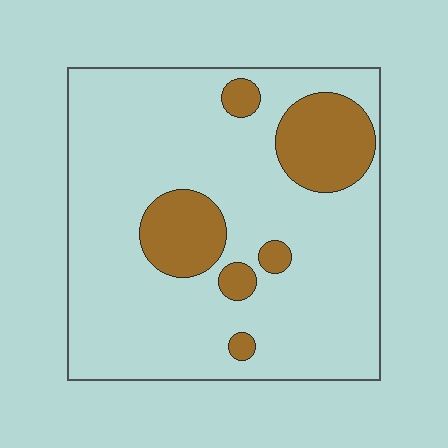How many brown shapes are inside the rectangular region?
6.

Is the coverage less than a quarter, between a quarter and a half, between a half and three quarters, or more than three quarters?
Less than a quarter.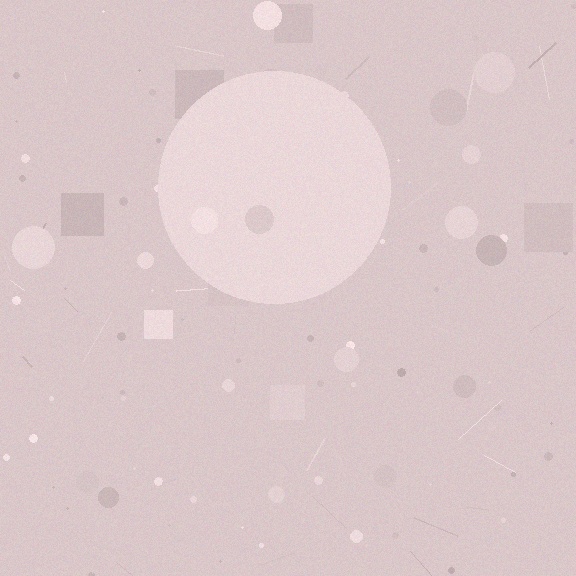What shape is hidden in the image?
A circle is hidden in the image.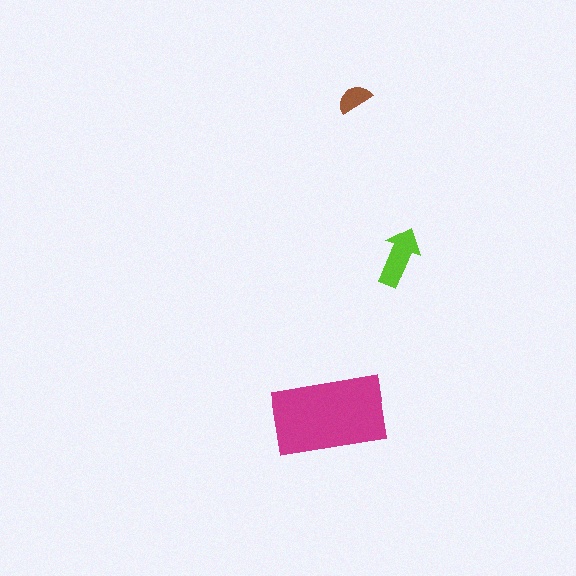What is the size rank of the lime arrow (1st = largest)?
2nd.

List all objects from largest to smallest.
The magenta rectangle, the lime arrow, the brown semicircle.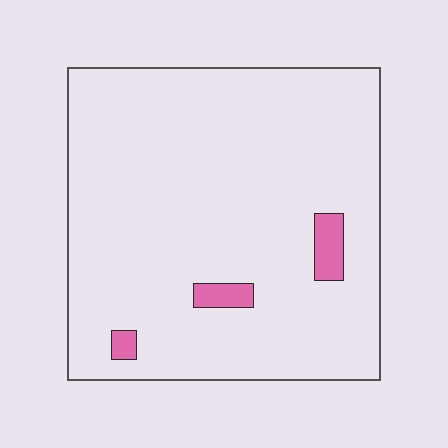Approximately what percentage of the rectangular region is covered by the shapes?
Approximately 5%.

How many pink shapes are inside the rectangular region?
3.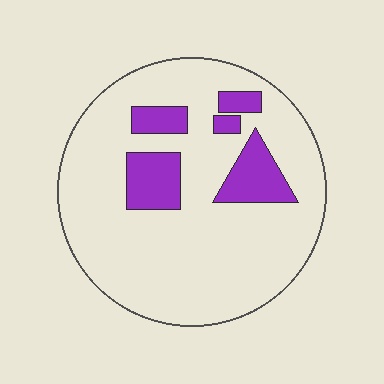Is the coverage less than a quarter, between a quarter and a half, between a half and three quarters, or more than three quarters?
Less than a quarter.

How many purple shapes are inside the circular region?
5.